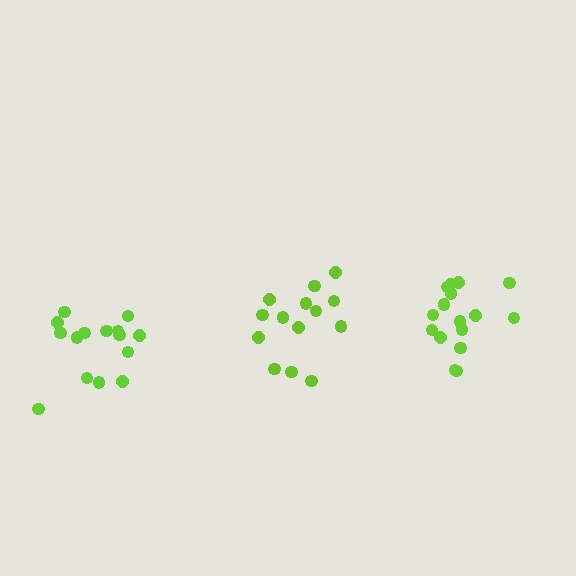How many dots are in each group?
Group 1: 16 dots, Group 2: 14 dots, Group 3: 15 dots (45 total).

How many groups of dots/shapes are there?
There are 3 groups.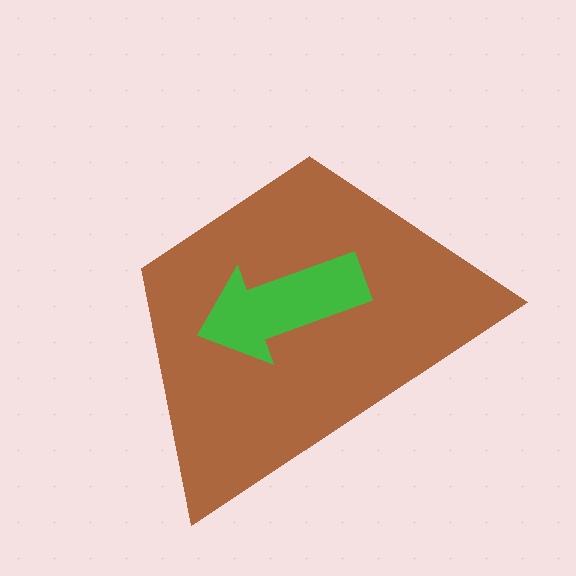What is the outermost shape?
The brown trapezoid.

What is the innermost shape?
The green arrow.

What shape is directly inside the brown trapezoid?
The green arrow.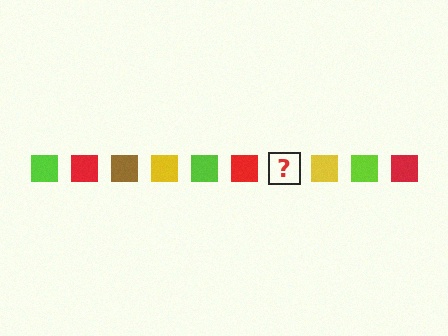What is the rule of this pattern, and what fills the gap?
The rule is that the pattern cycles through lime, red, brown, yellow squares. The gap should be filled with a brown square.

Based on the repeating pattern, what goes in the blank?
The blank should be a brown square.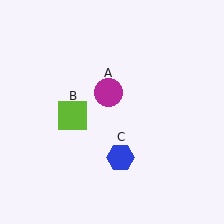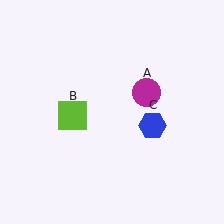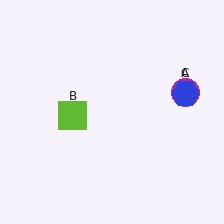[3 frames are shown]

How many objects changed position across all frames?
2 objects changed position: magenta circle (object A), blue hexagon (object C).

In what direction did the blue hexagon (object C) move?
The blue hexagon (object C) moved up and to the right.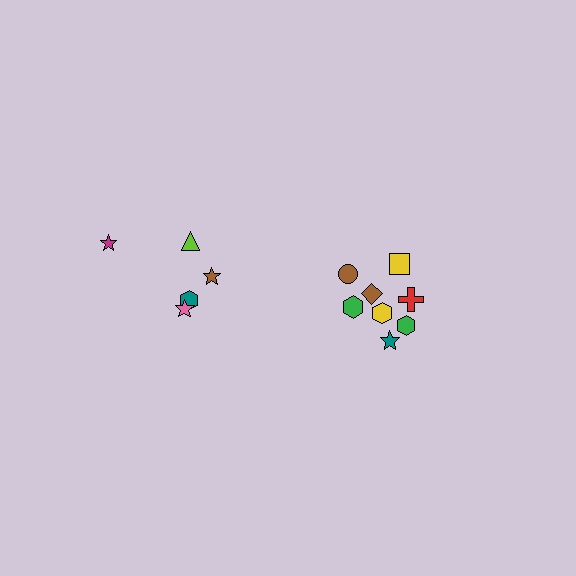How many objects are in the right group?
There are 8 objects.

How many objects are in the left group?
There are 5 objects.